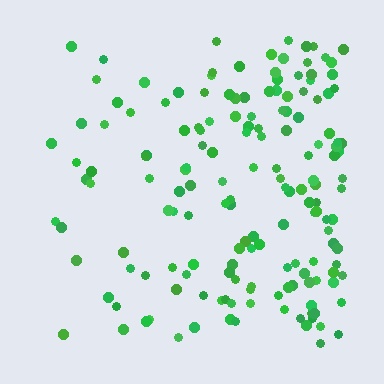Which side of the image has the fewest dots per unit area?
The left.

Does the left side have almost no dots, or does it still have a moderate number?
Still a moderate number, just noticeably fewer than the right.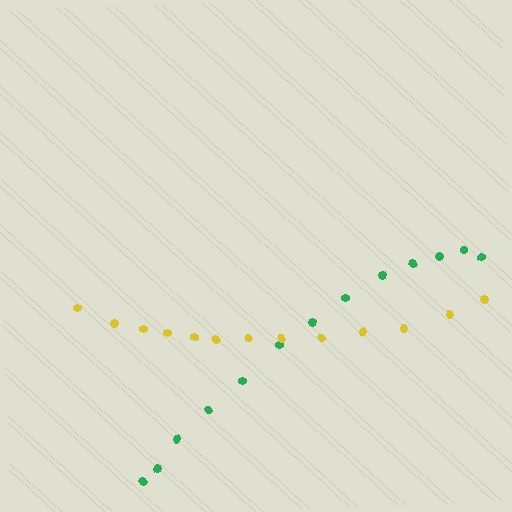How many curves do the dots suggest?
There are 2 distinct paths.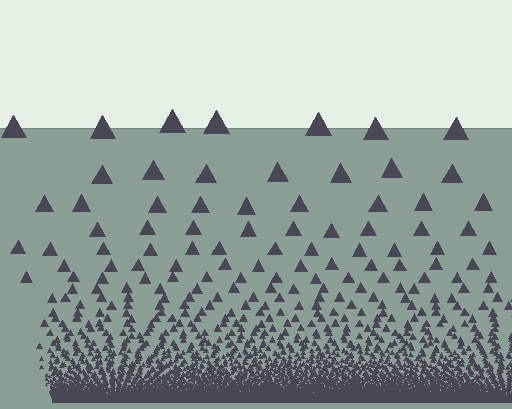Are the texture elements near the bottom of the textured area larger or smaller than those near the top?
Smaller. The gradient is inverted — elements near the bottom are smaller and denser.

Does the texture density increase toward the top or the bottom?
Density increases toward the bottom.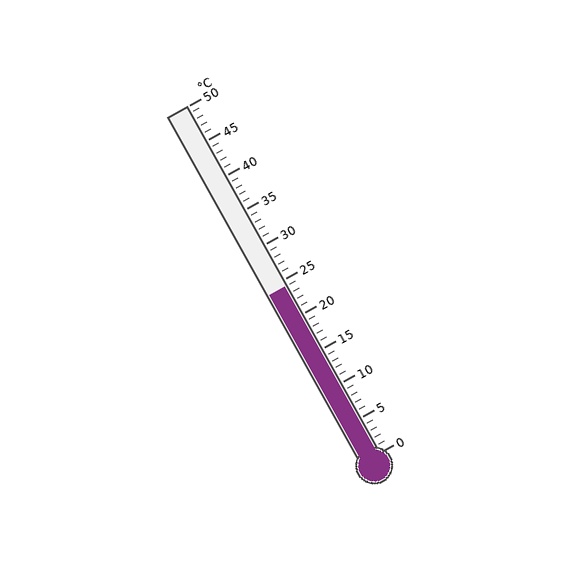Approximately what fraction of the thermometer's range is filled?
The thermometer is filled to approximately 50% of its range.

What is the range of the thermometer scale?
The thermometer scale ranges from 0°C to 50°C.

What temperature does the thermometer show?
The thermometer shows approximately 24°C.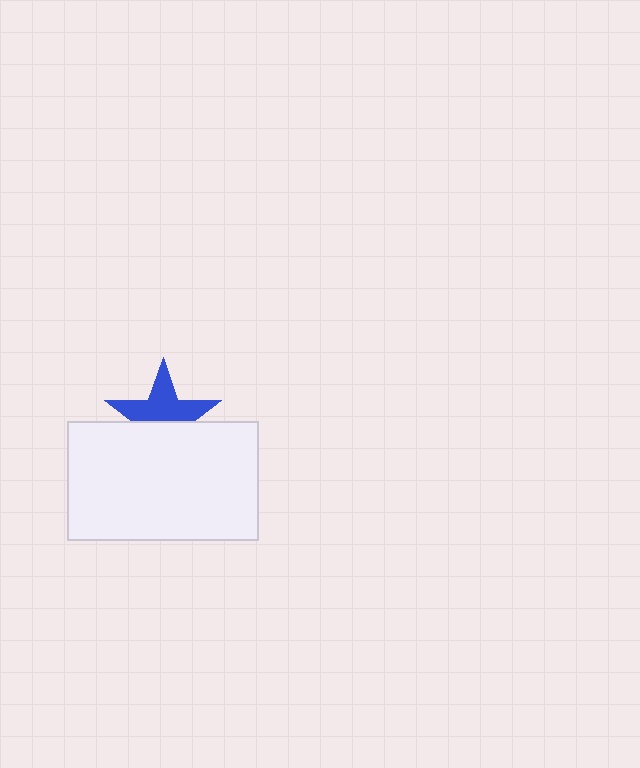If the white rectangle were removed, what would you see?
You would see the complete blue star.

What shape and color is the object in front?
The object in front is a white rectangle.